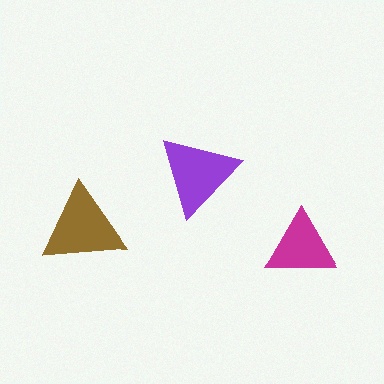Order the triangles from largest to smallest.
the brown one, the purple one, the magenta one.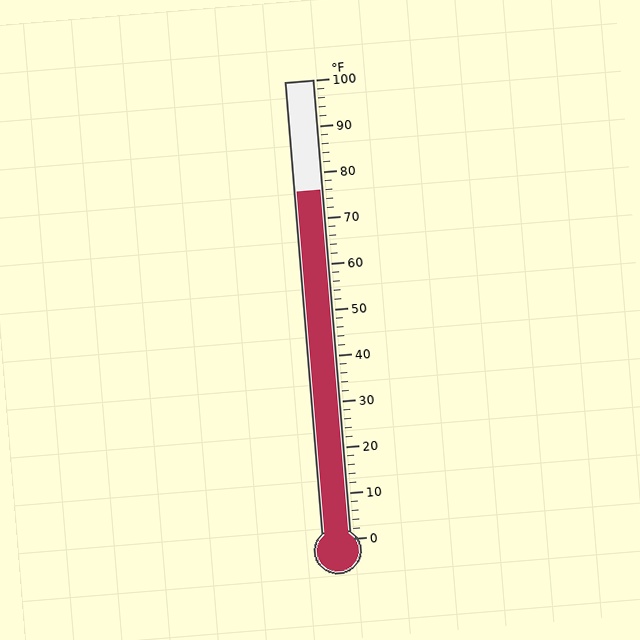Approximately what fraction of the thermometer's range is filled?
The thermometer is filled to approximately 75% of its range.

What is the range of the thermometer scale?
The thermometer scale ranges from 0°F to 100°F.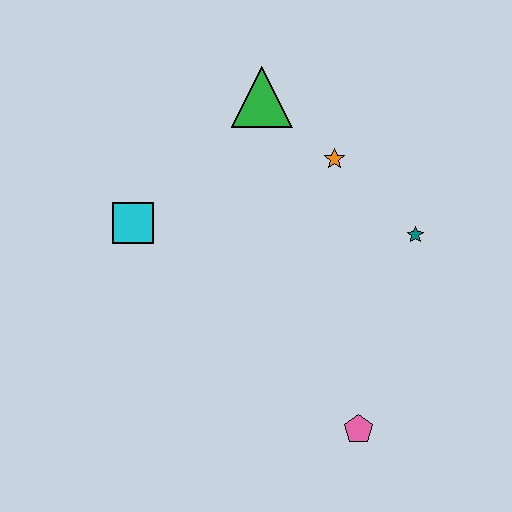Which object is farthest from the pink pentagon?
The green triangle is farthest from the pink pentagon.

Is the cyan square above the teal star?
Yes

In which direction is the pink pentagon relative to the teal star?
The pink pentagon is below the teal star.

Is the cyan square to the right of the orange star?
No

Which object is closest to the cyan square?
The green triangle is closest to the cyan square.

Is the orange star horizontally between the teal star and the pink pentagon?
No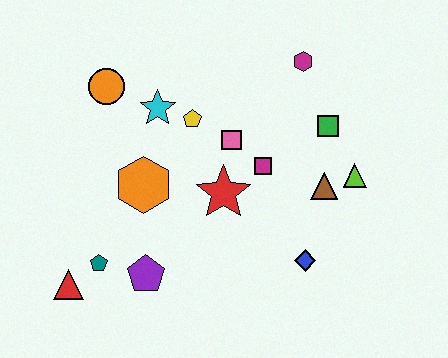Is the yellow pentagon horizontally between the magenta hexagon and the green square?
No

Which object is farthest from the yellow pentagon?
The red triangle is farthest from the yellow pentagon.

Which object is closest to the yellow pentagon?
The cyan star is closest to the yellow pentagon.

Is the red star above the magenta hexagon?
No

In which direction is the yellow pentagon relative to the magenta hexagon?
The yellow pentagon is to the left of the magenta hexagon.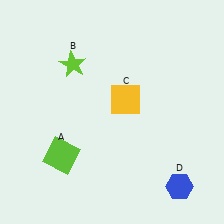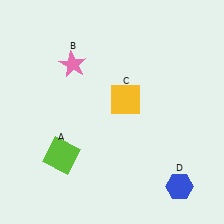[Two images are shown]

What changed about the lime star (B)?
In Image 1, B is lime. In Image 2, it changed to pink.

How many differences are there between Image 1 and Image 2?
There is 1 difference between the two images.